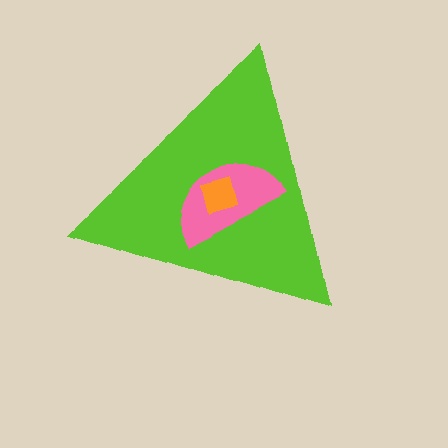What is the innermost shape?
The orange square.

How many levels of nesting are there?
3.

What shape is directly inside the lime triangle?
The pink semicircle.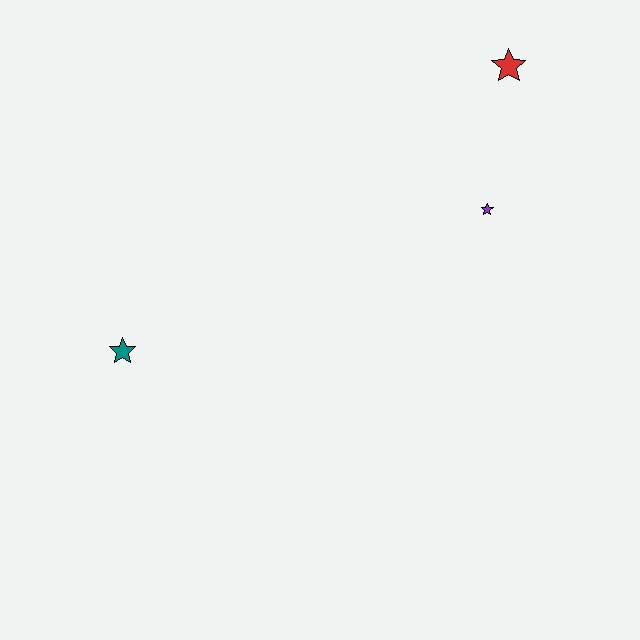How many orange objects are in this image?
There are no orange objects.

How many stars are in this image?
There are 3 stars.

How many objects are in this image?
There are 3 objects.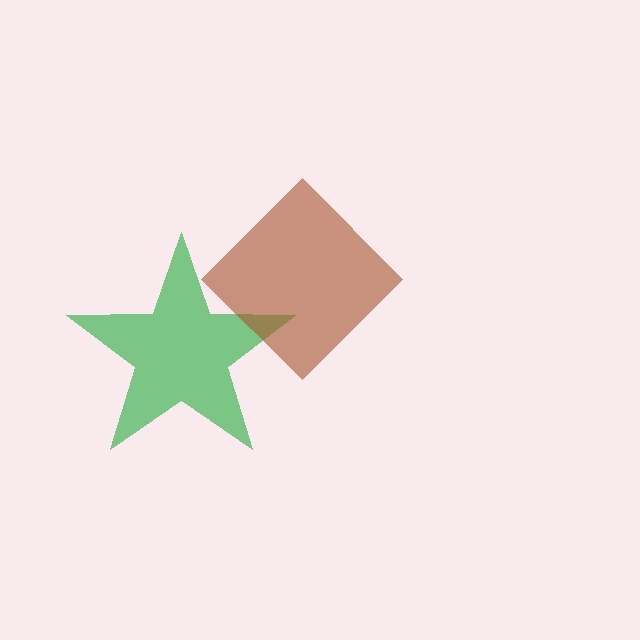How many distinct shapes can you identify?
There are 2 distinct shapes: a green star, a brown diamond.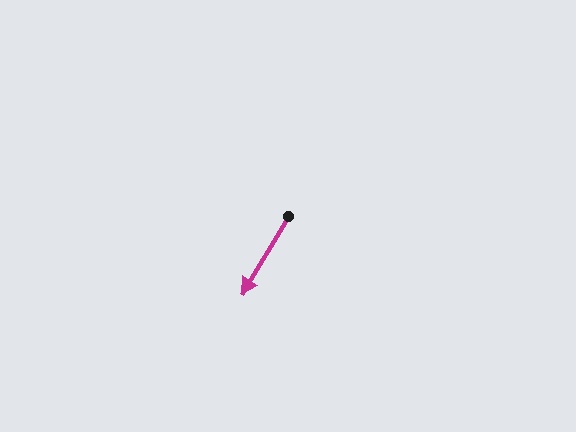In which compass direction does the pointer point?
Southwest.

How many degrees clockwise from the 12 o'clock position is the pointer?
Approximately 210 degrees.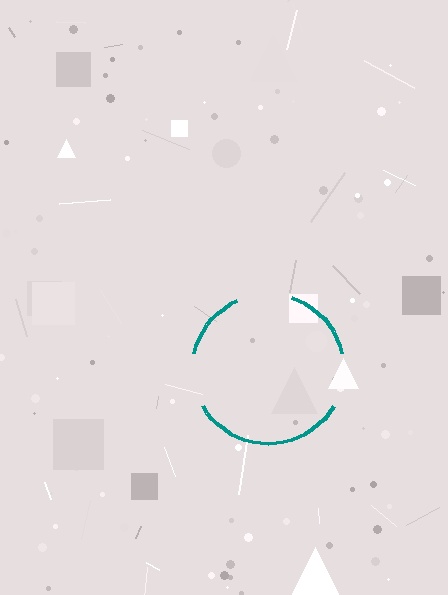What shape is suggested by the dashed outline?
The dashed outline suggests a circle.